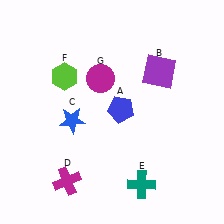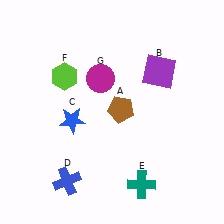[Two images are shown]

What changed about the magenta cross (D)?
In Image 1, D is magenta. In Image 2, it changed to blue.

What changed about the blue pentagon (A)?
In Image 1, A is blue. In Image 2, it changed to brown.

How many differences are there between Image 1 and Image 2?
There are 2 differences between the two images.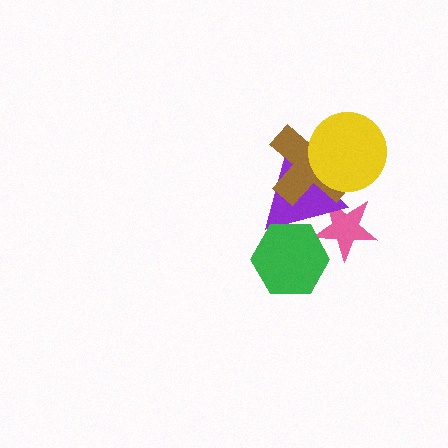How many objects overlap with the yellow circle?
2 objects overlap with the yellow circle.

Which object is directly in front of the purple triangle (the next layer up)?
The brown cross is directly in front of the purple triangle.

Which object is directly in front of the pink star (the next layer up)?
The purple triangle is directly in front of the pink star.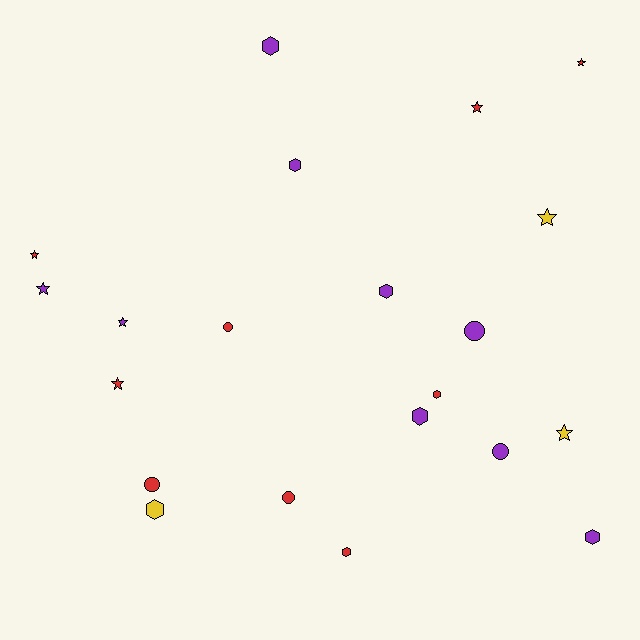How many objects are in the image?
There are 21 objects.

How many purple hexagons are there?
There are 5 purple hexagons.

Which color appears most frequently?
Red, with 9 objects.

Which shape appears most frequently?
Star, with 8 objects.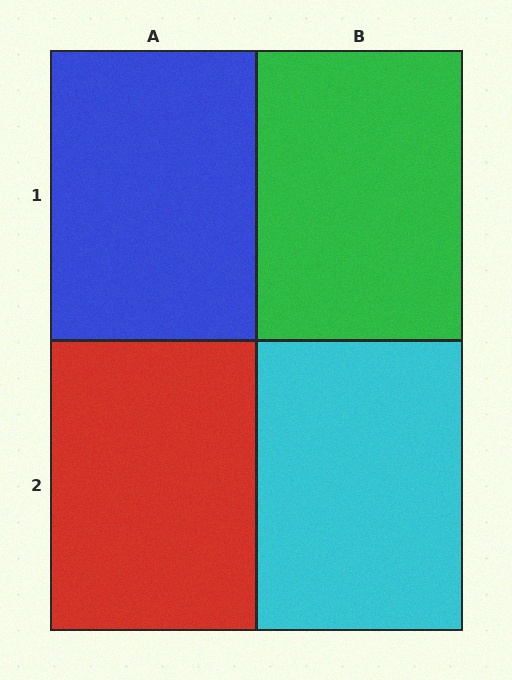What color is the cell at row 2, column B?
Cyan.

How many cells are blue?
1 cell is blue.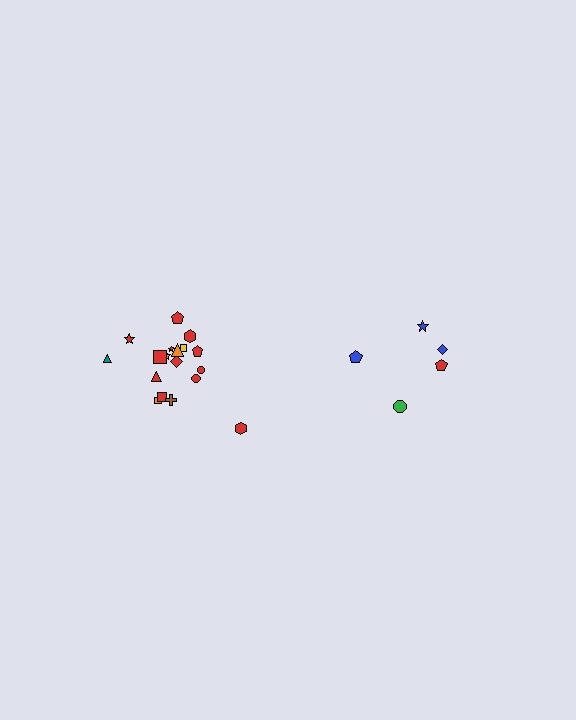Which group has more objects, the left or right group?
The left group.